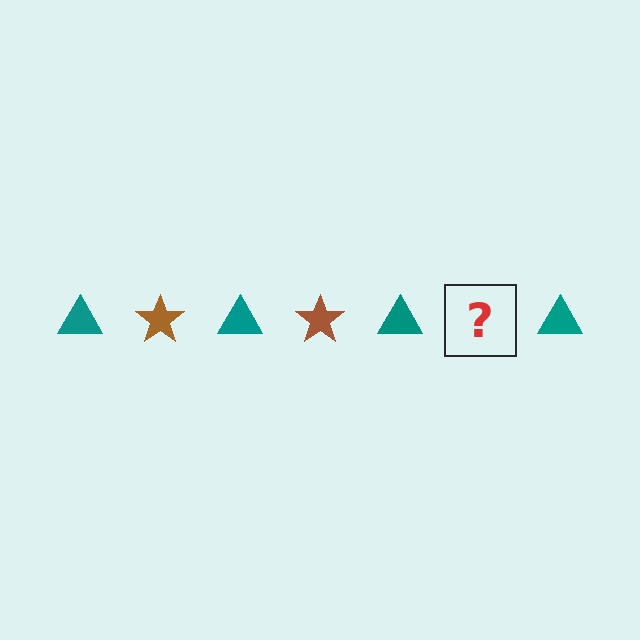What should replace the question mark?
The question mark should be replaced with a brown star.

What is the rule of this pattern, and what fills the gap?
The rule is that the pattern alternates between teal triangle and brown star. The gap should be filled with a brown star.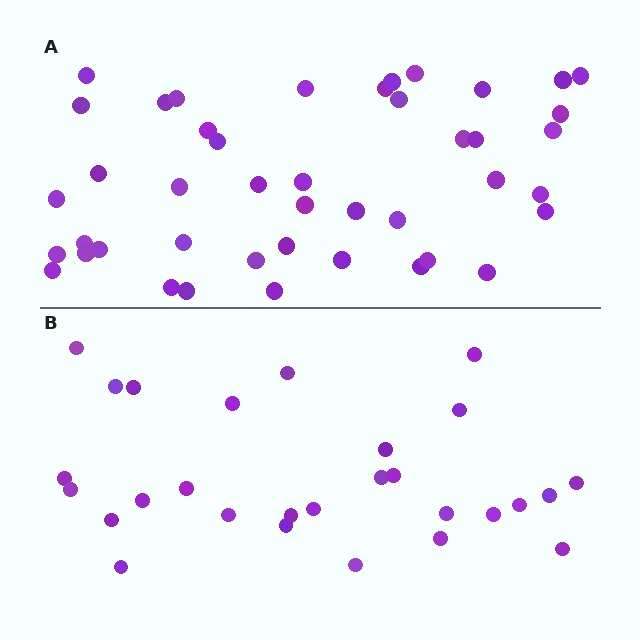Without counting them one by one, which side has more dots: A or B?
Region A (the top region) has more dots.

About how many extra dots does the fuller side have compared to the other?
Region A has approximately 15 more dots than region B.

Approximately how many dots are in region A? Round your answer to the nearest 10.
About 40 dots. (The exact count is 44, which rounds to 40.)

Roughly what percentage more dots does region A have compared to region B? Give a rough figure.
About 55% more.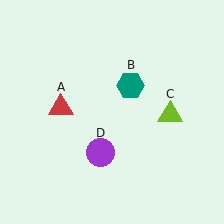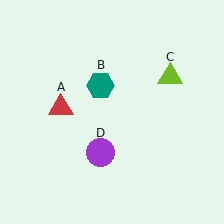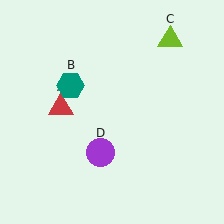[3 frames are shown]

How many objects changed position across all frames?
2 objects changed position: teal hexagon (object B), lime triangle (object C).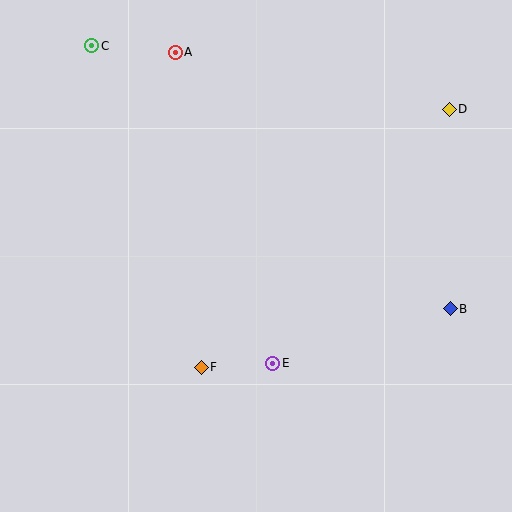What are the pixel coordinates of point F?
Point F is at (201, 367).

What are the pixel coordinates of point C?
Point C is at (92, 46).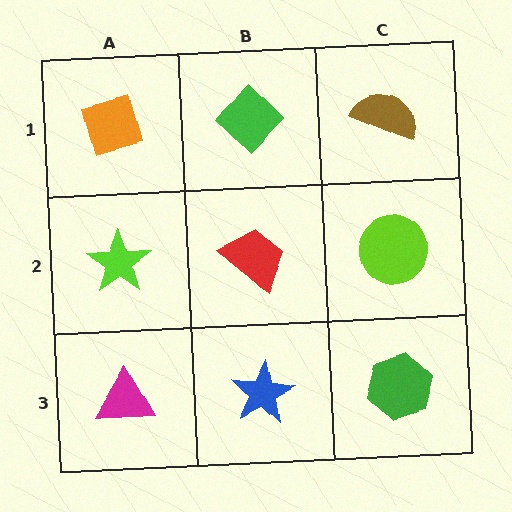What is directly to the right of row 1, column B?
A brown semicircle.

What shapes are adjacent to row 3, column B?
A red trapezoid (row 2, column B), a magenta triangle (row 3, column A), a green hexagon (row 3, column C).